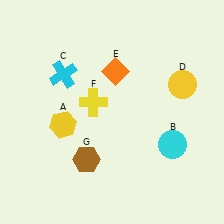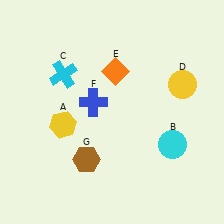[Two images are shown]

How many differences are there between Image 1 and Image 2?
There is 1 difference between the two images.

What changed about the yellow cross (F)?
In Image 1, F is yellow. In Image 2, it changed to blue.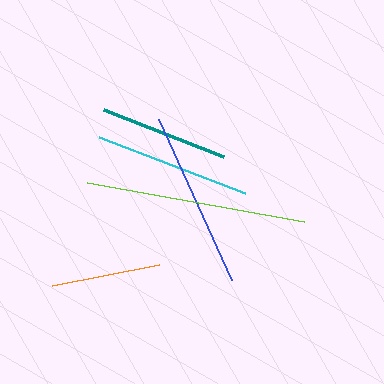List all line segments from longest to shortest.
From longest to shortest: lime, blue, cyan, teal, orange.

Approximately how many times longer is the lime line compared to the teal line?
The lime line is approximately 1.7 times the length of the teal line.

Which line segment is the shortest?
The orange line is the shortest at approximately 109 pixels.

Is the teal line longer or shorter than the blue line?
The blue line is longer than the teal line.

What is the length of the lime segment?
The lime segment is approximately 220 pixels long.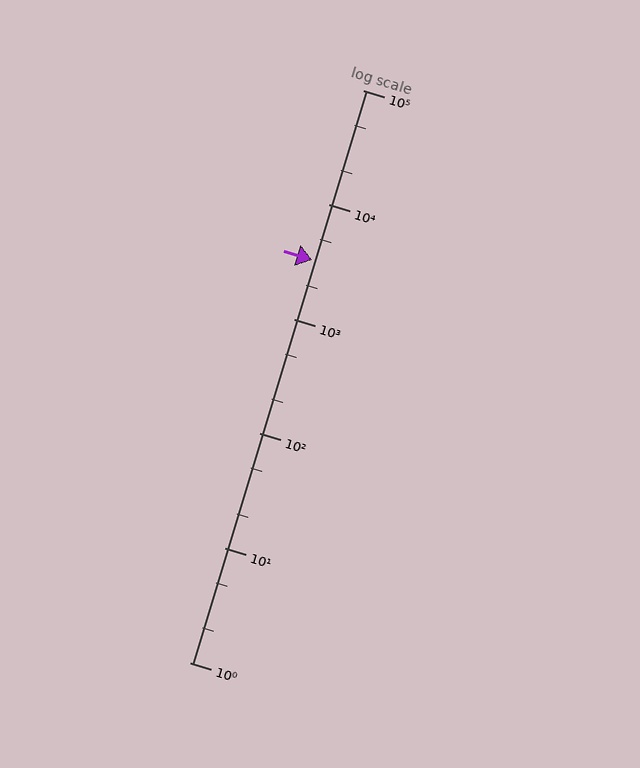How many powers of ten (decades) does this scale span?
The scale spans 5 decades, from 1 to 100000.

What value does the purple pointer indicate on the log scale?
The pointer indicates approximately 3300.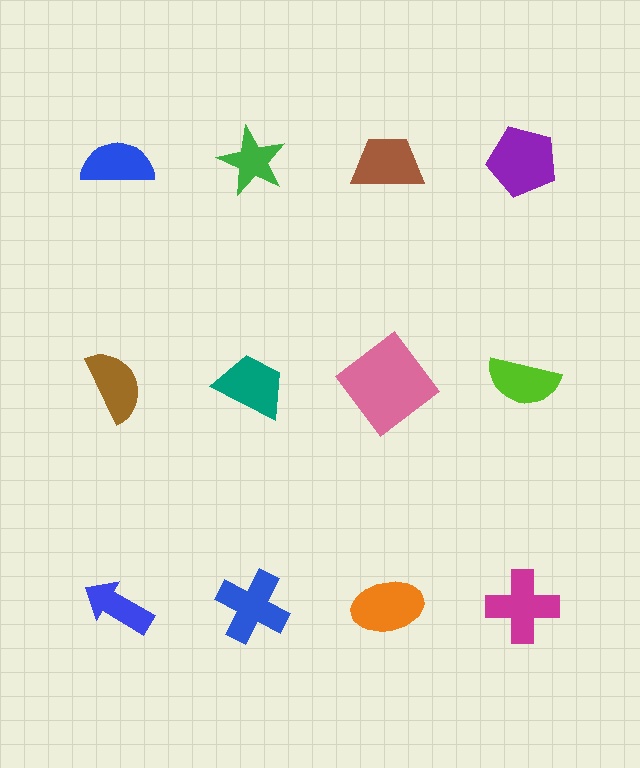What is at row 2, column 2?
A teal trapezoid.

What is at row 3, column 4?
A magenta cross.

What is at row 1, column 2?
A green star.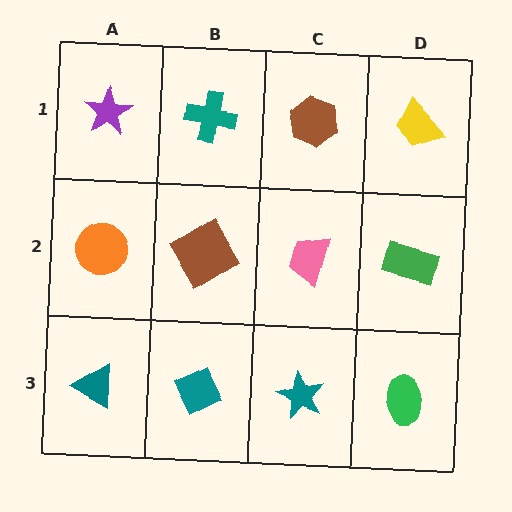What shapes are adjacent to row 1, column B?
A brown diamond (row 2, column B), a purple star (row 1, column A), a brown hexagon (row 1, column C).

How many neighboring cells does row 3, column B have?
3.